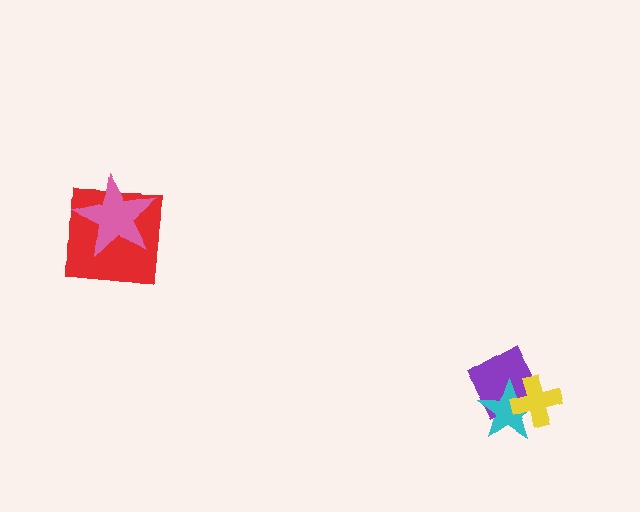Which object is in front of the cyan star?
The yellow cross is in front of the cyan star.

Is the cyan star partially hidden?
Yes, it is partially covered by another shape.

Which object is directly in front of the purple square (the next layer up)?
The cyan star is directly in front of the purple square.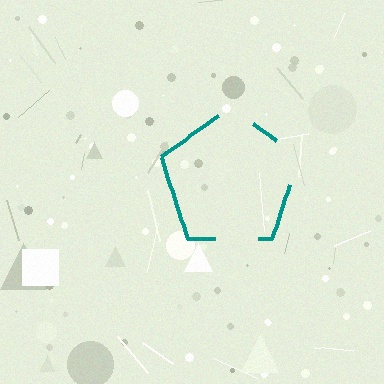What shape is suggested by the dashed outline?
The dashed outline suggests a pentagon.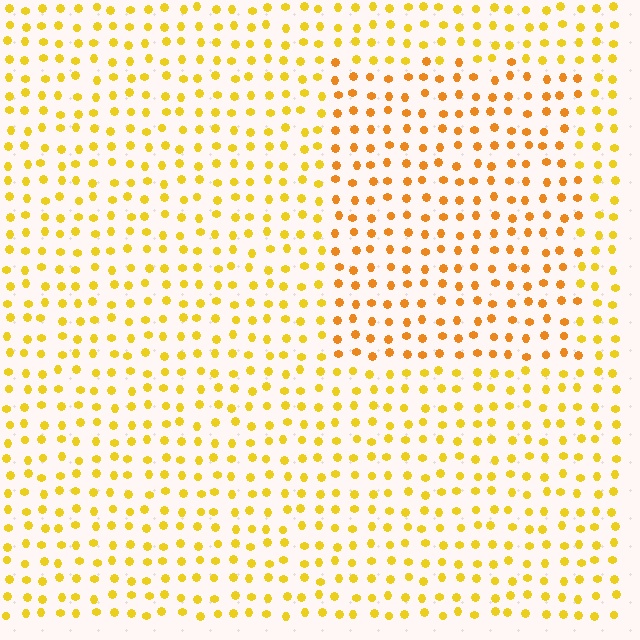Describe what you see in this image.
The image is filled with small yellow elements in a uniform arrangement. A rectangle-shaped region is visible where the elements are tinted to a slightly different hue, forming a subtle color boundary.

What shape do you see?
I see a rectangle.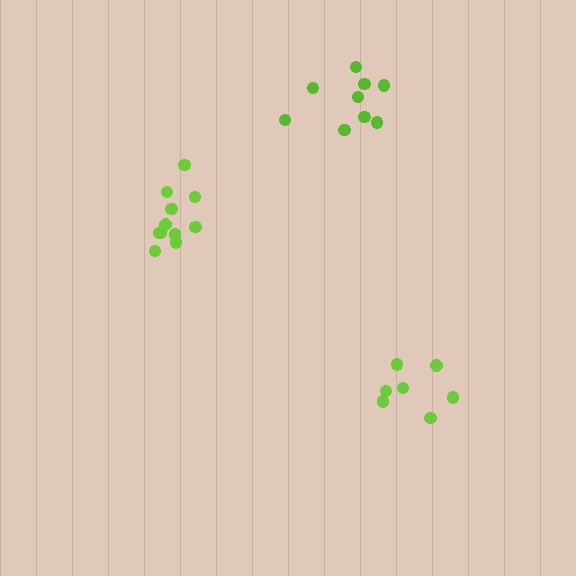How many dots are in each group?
Group 1: 7 dots, Group 2: 9 dots, Group 3: 11 dots (27 total).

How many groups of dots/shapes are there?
There are 3 groups.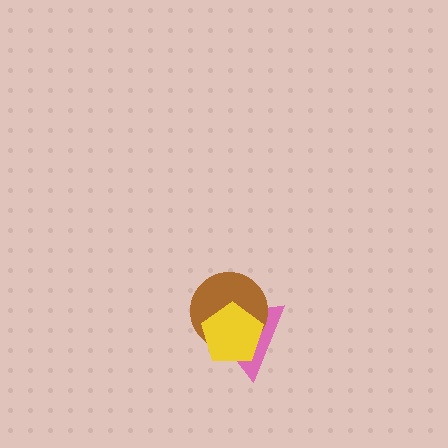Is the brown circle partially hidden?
Yes, it is partially covered by another shape.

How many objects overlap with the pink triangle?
2 objects overlap with the pink triangle.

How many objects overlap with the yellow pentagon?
2 objects overlap with the yellow pentagon.